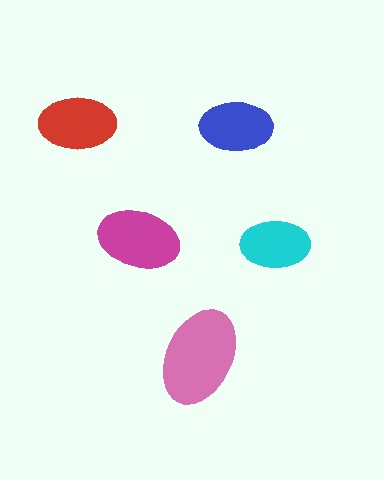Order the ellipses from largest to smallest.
the pink one, the magenta one, the red one, the blue one, the cyan one.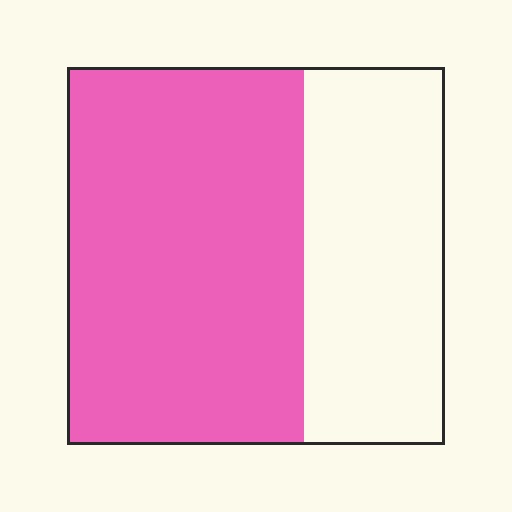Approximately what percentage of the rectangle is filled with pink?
Approximately 65%.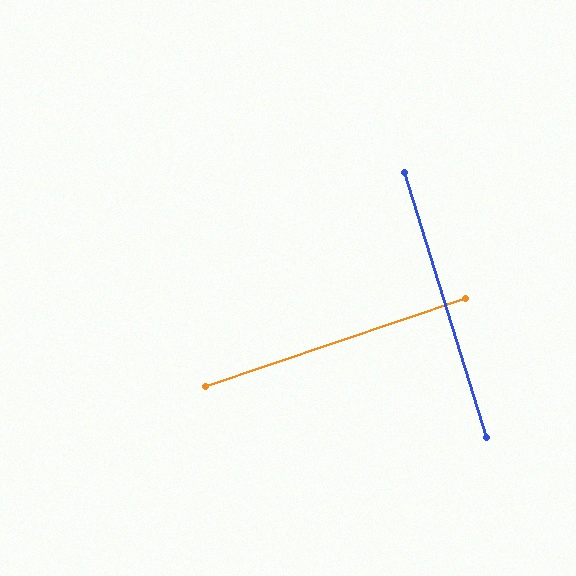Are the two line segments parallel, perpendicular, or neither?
Perpendicular — they meet at approximately 88°.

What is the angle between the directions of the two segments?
Approximately 88 degrees.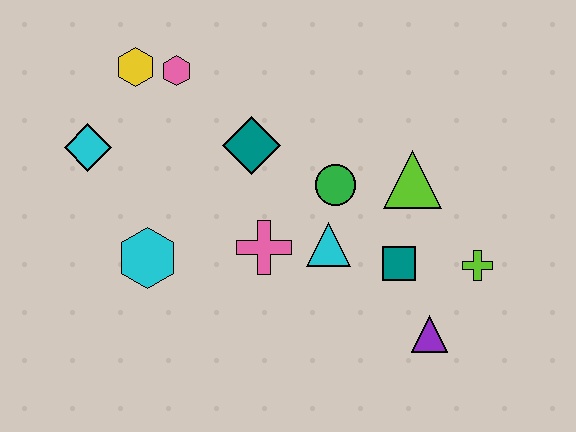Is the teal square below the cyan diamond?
Yes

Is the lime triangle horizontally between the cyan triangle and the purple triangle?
Yes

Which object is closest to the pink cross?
The cyan triangle is closest to the pink cross.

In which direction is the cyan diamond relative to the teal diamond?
The cyan diamond is to the left of the teal diamond.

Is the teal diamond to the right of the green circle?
No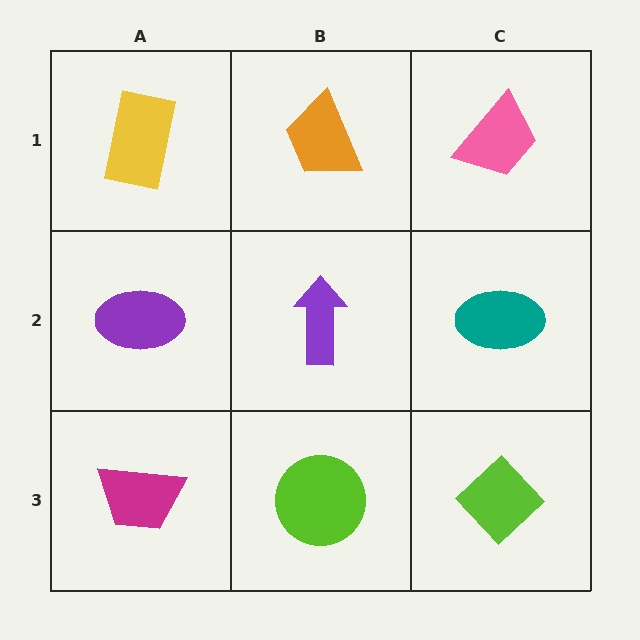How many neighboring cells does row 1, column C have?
2.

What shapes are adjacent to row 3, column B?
A purple arrow (row 2, column B), a magenta trapezoid (row 3, column A), a lime diamond (row 3, column C).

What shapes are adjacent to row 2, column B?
An orange trapezoid (row 1, column B), a lime circle (row 3, column B), a purple ellipse (row 2, column A), a teal ellipse (row 2, column C).